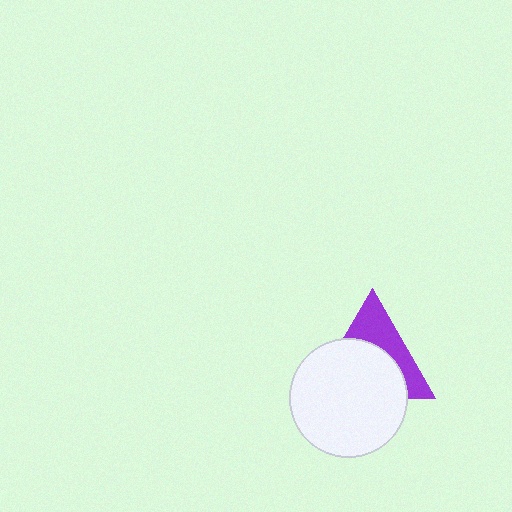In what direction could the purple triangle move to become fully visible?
The purple triangle could move up. That would shift it out from behind the white circle entirely.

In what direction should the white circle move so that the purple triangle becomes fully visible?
The white circle should move down. That is the shortest direction to clear the overlap and leave the purple triangle fully visible.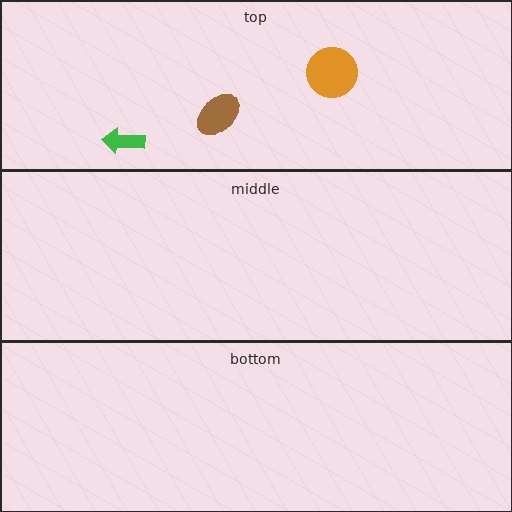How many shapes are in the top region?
3.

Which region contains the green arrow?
The top region.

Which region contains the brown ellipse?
The top region.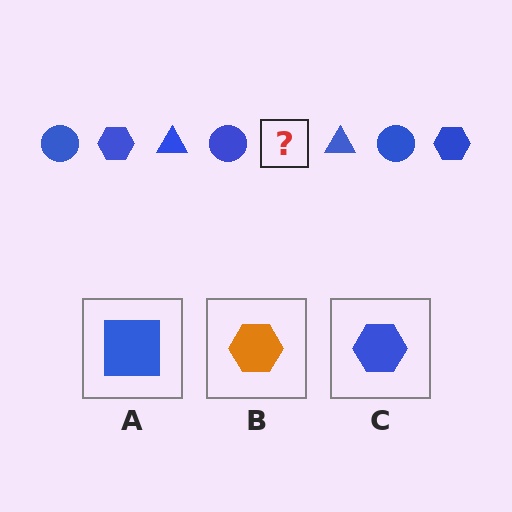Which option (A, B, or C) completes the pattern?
C.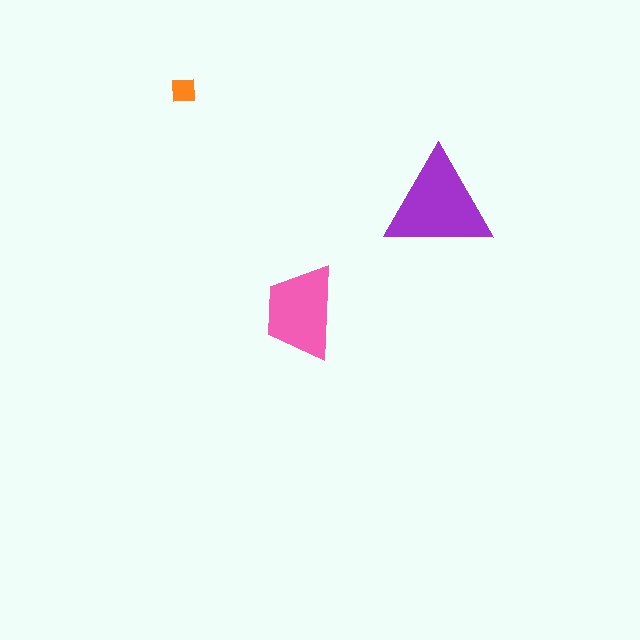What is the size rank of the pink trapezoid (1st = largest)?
2nd.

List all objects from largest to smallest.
The purple triangle, the pink trapezoid, the orange square.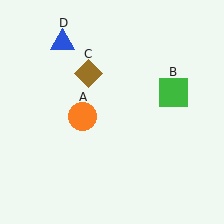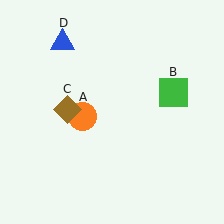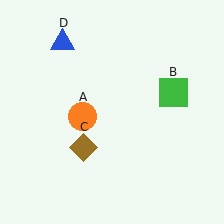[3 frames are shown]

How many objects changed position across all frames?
1 object changed position: brown diamond (object C).